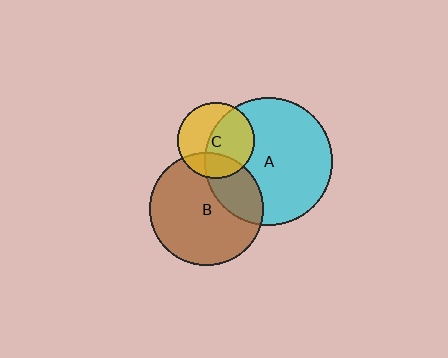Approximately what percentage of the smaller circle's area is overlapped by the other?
Approximately 25%.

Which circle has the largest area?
Circle A (cyan).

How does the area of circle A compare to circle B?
Approximately 1.3 times.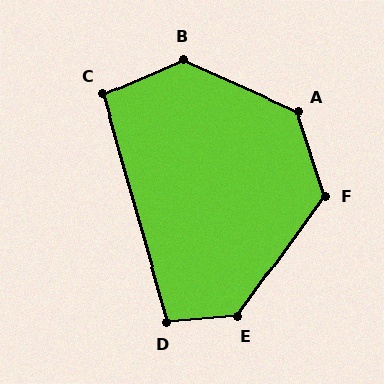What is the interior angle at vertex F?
Approximately 126 degrees (obtuse).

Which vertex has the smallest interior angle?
C, at approximately 97 degrees.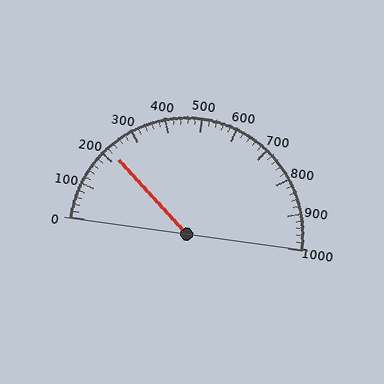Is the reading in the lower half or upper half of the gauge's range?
The reading is in the lower half of the range (0 to 1000).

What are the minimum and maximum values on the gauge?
The gauge ranges from 0 to 1000.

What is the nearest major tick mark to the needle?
The nearest major tick mark is 200.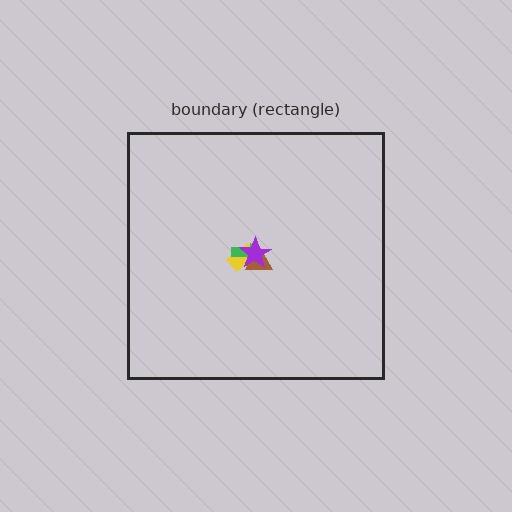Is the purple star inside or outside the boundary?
Inside.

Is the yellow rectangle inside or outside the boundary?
Inside.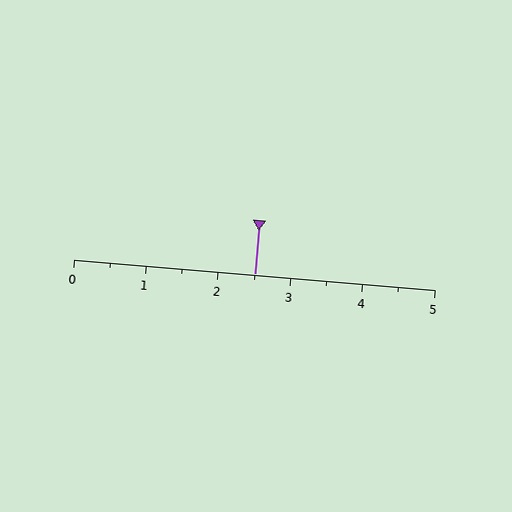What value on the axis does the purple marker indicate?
The marker indicates approximately 2.5.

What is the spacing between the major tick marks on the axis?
The major ticks are spaced 1 apart.